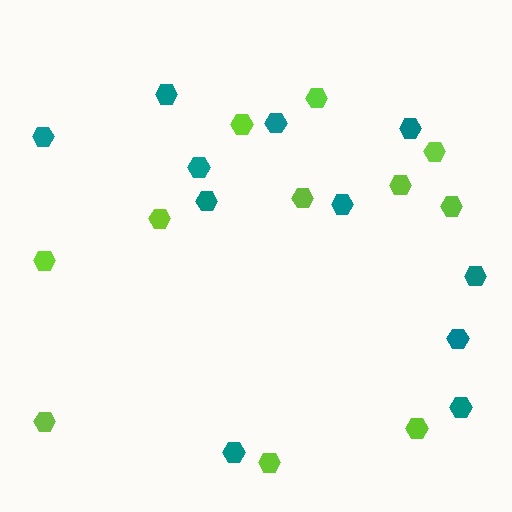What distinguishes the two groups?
There are 2 groups: one group of lime hexagons (11) and one group of teal hexagons (11).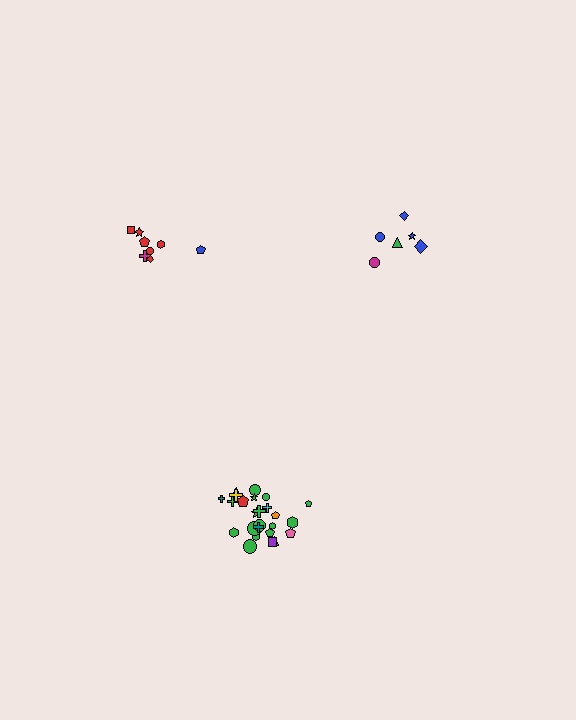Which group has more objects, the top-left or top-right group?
The top-left group.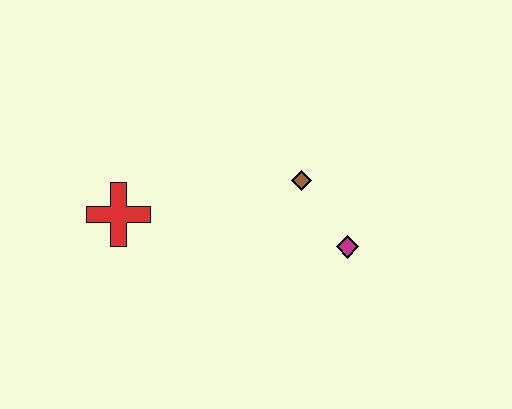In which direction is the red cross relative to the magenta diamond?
The red cross is to the left of the magenta diamond.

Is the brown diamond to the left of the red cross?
No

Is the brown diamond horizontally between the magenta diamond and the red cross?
Yes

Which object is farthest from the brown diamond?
The red cross is farthest from the brown diamond.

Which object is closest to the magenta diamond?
The brown diamond is closest to the magenta diamond.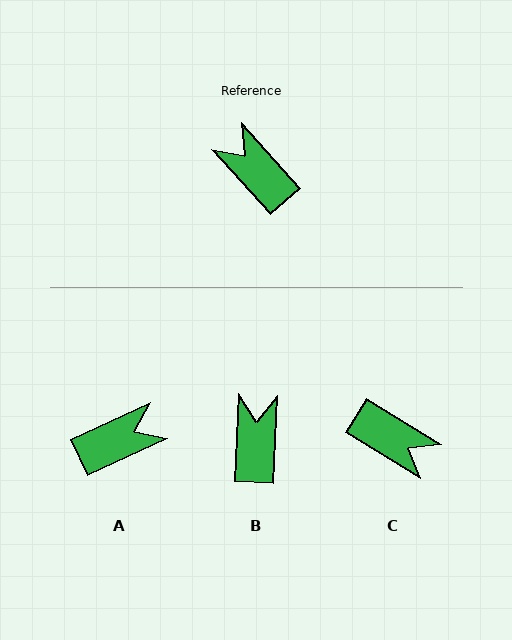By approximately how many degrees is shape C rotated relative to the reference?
Approximately 163 degrees clockwise.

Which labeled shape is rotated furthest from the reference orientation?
C, about 163 degrees away.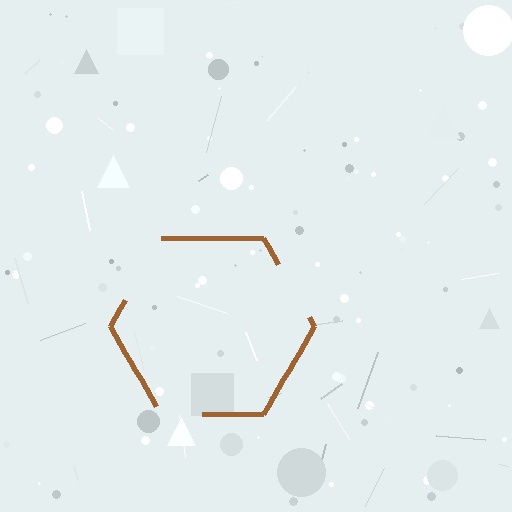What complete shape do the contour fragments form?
The contour fragments form a hexagon.